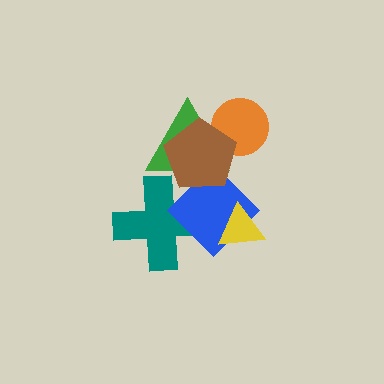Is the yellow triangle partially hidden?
No, no other shape covers it.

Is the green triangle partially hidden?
Yes, it is partially covered by another shape.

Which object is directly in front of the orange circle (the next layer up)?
The green triangle is directly in front of the orange circle.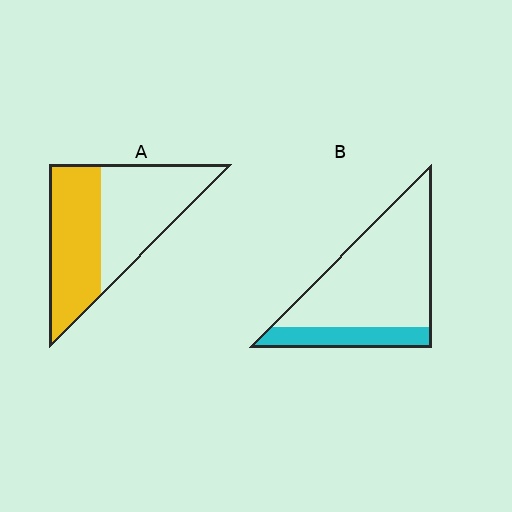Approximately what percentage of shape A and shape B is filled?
A is approximately 50% and B is approximately 20%.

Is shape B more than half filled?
No.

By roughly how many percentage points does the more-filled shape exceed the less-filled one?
By roughly 25 percentage points (A over B).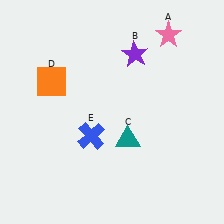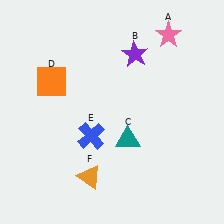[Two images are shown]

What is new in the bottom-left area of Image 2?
An orange triangle (F) was added in the bottom-left area of Image 2.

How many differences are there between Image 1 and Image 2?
There is 1 difference between the two images.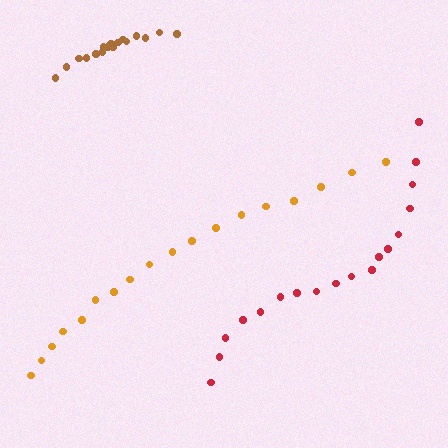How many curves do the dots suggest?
There are 3 distinct paths.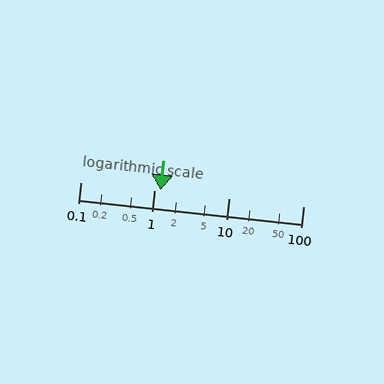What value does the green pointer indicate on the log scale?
The pointer indicates approximately 1.2.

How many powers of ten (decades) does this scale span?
The scale spans 3 decades, from 0.1 to 100.